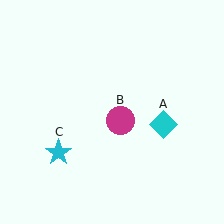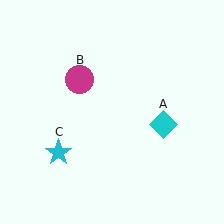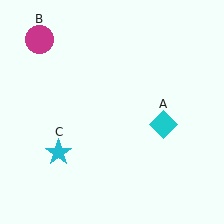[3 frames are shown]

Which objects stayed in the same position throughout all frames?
Cyan diamond (object A) and cyan star (object C) remained stationary.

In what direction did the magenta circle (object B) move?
The magenta circle (object B) moved up and to the left.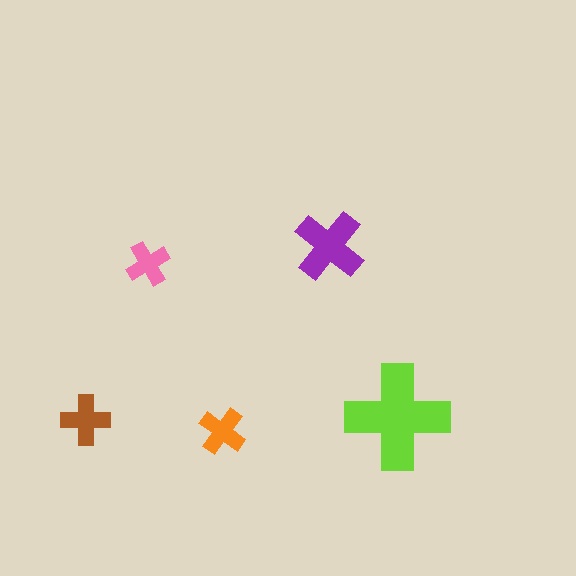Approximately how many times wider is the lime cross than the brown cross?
About 2 times wider.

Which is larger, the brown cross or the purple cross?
The purple one.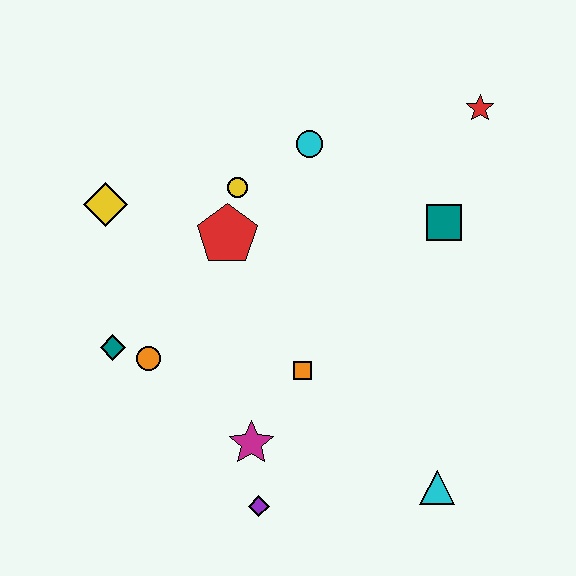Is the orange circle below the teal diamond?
Yes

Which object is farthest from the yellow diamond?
The cyan triangle is farthest from the yellow diamond.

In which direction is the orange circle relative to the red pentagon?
The orange circle is below the red pentagon.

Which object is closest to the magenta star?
The purple diamond is closest to the magenta star.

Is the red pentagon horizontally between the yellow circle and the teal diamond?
Yes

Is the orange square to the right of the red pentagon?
Yes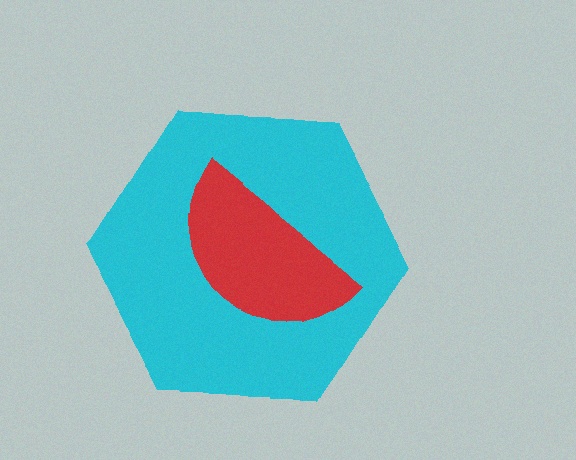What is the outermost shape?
The cyan hexagon.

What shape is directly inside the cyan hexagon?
The red semicircle.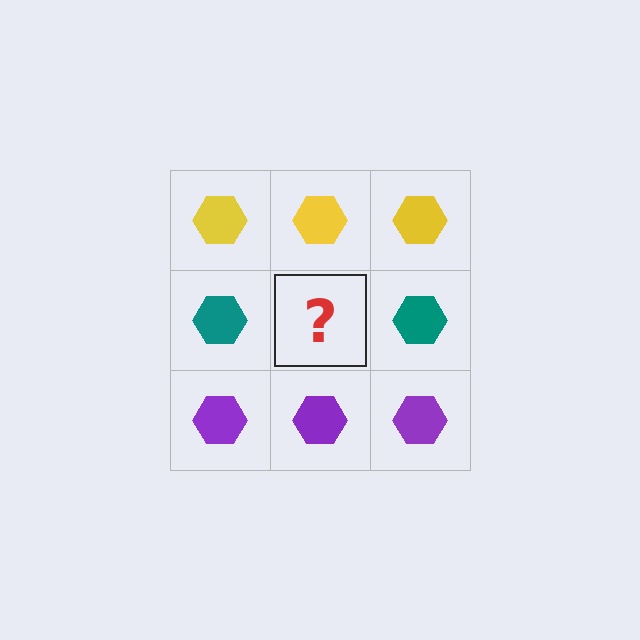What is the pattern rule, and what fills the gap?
The rule is that each row has a consistent color. The gap should be filled with a teal hexagon.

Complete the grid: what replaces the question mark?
The question mark should be replaced with a teal hexagon.